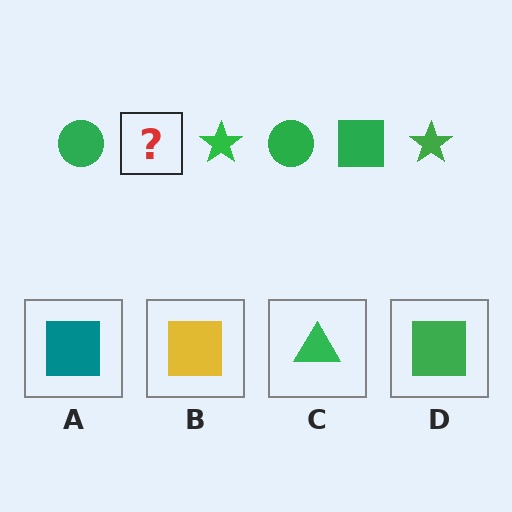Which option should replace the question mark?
Option D.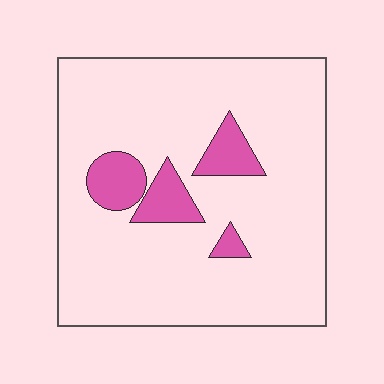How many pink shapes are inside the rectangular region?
4.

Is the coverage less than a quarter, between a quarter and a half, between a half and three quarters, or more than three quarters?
Less than a quarter.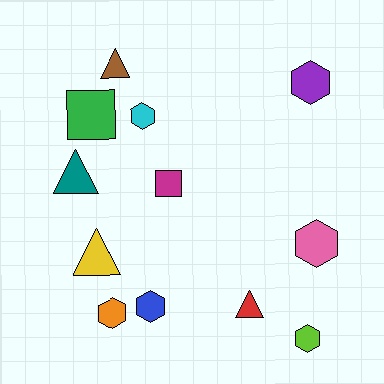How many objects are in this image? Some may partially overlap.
There are 12 objects.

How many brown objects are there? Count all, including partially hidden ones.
There is 1 brown object.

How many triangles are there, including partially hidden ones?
There are 4 triangles.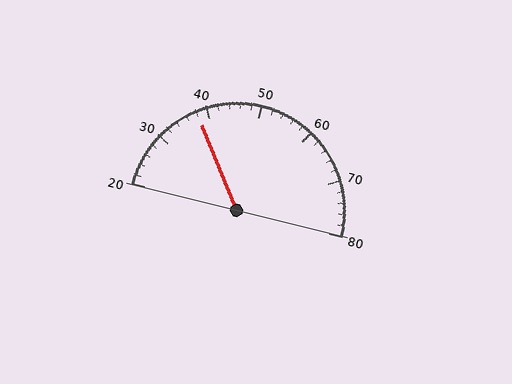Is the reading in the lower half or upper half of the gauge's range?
The reading is in the lower half of the range (20 to 80).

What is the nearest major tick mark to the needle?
The nearest major tick mark is 40.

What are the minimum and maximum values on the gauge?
The gauge ranges from 20 to 80.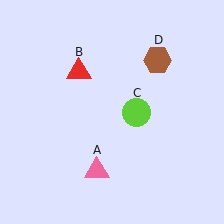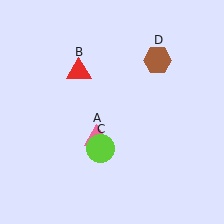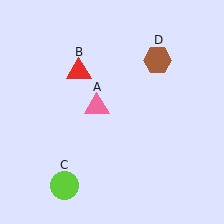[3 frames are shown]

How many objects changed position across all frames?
2 objects changed position: pink triangle (object A), lime circle (object C).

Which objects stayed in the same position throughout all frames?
Red triangle (object B) and brown hexagon (object D) remained stationary.